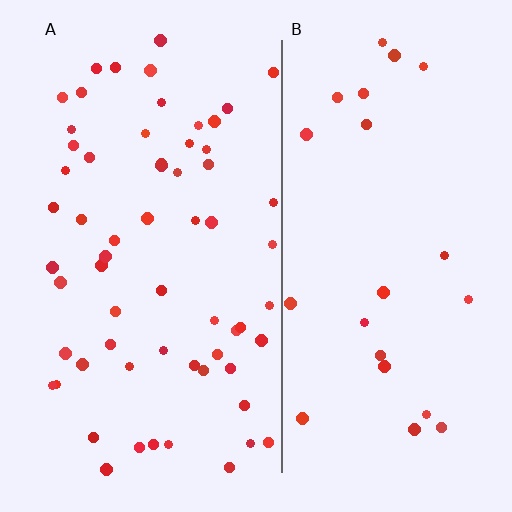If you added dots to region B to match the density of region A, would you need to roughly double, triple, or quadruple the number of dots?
Approximately triple.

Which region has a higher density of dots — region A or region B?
A (the left).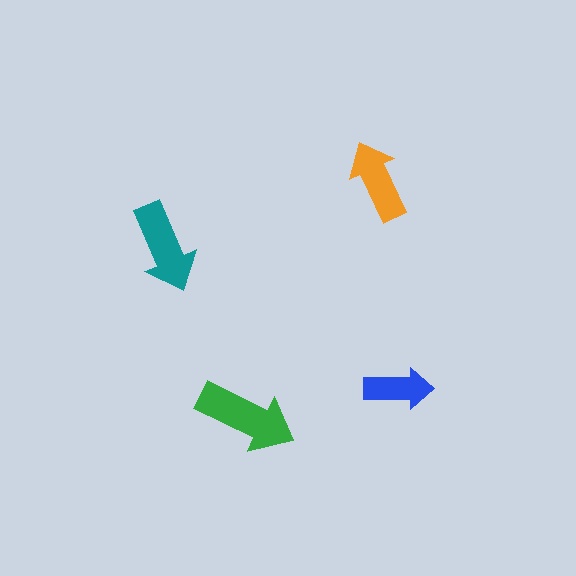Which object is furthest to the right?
The blue arrow is rightmost.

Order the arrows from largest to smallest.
the green one, the teal one, the orange one, the blue one.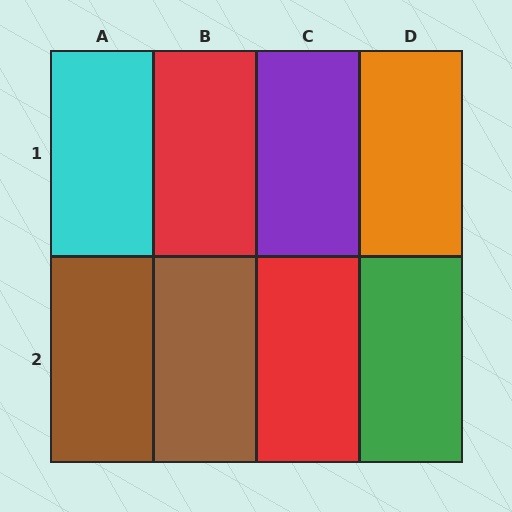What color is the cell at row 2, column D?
Green.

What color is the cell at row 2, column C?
Red.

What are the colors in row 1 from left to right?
Cyan, red, purple, orange.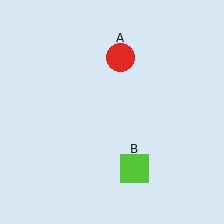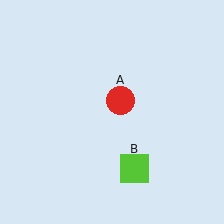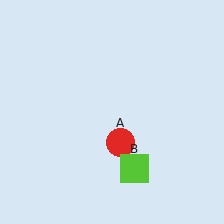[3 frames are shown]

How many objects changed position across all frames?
1 object changed position: red circle (object A).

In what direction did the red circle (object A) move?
The red circle (object A) moved down.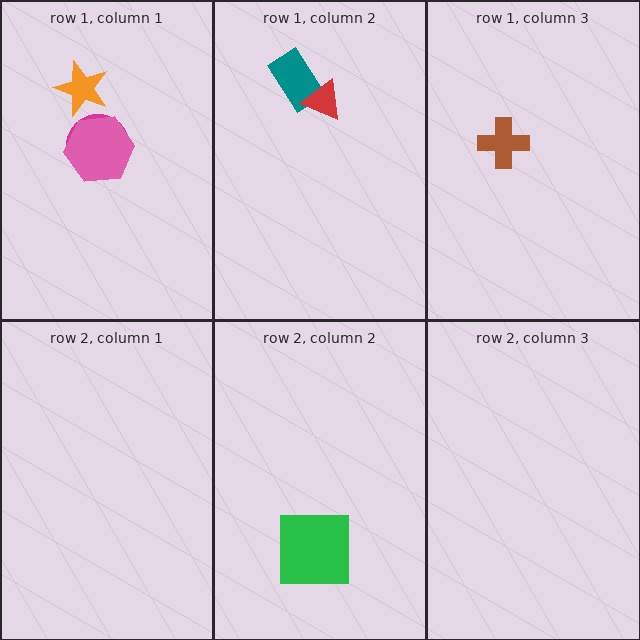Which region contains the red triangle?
The row 1, column 2 region.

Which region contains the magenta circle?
The row 1, column 1 region.